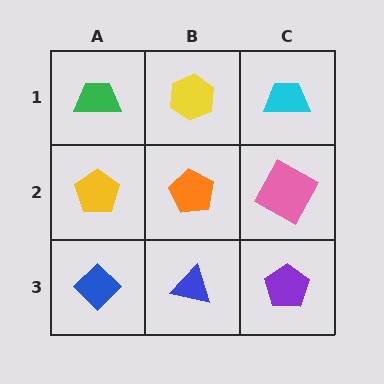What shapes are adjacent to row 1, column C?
A pink square (row 2, column C), a yellow hexagon (row 1, column B).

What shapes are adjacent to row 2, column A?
A green trapezoid (row 1, column A), a blue diamond (row 3, column A), an orange pentagon (row 2, column B).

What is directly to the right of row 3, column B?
A purple pentagon.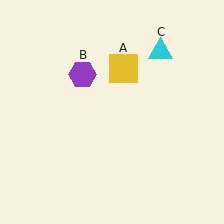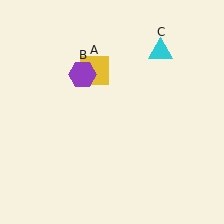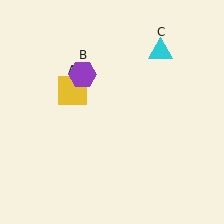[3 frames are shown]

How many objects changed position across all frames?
1 object changed position: yellow square (object A).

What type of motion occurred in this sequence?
The yellow square (object A) rotated counterclockwise around the center of the scene.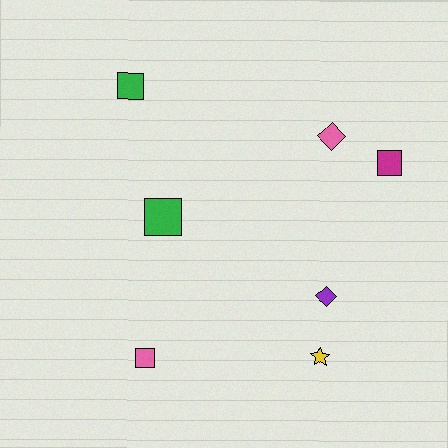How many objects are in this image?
There are 7 objects.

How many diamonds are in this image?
There are 2 diamonds.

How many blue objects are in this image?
There are no blue objects.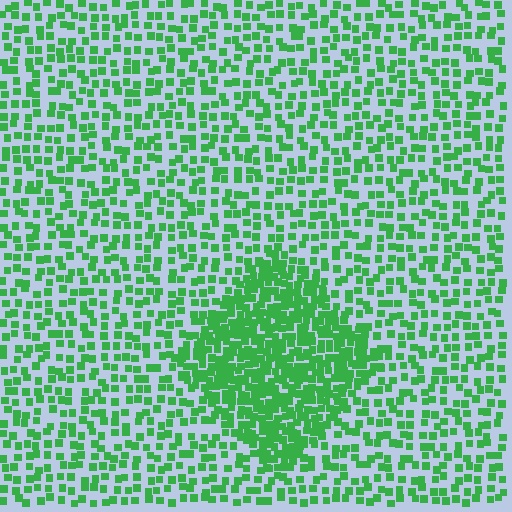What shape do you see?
I see a diamond.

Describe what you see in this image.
The image contains small green elements arranged at two different densities. A diamond-shaped region is visible where the elements are more densely packed than the surrounding area.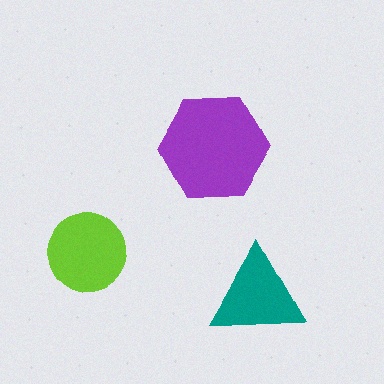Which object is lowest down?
The teal triangle is bottommost.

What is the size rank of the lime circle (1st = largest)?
2nd.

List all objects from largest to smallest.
The purple hexagon, the lime circle, the teal triangle.